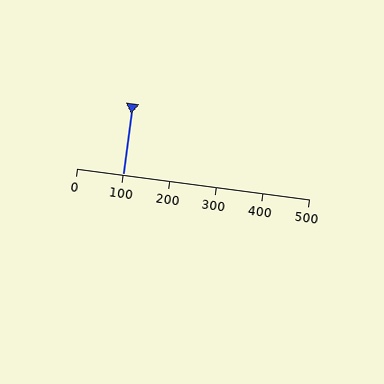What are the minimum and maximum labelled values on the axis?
The axis runs from 0 to 500.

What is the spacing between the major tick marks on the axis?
The major ticks are spaced 100 apart.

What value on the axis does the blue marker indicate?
The marker indicates approximately 100.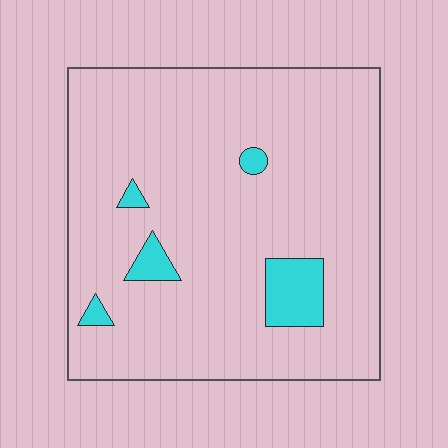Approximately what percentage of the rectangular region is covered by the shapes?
Approximately 10%.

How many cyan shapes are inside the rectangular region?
5.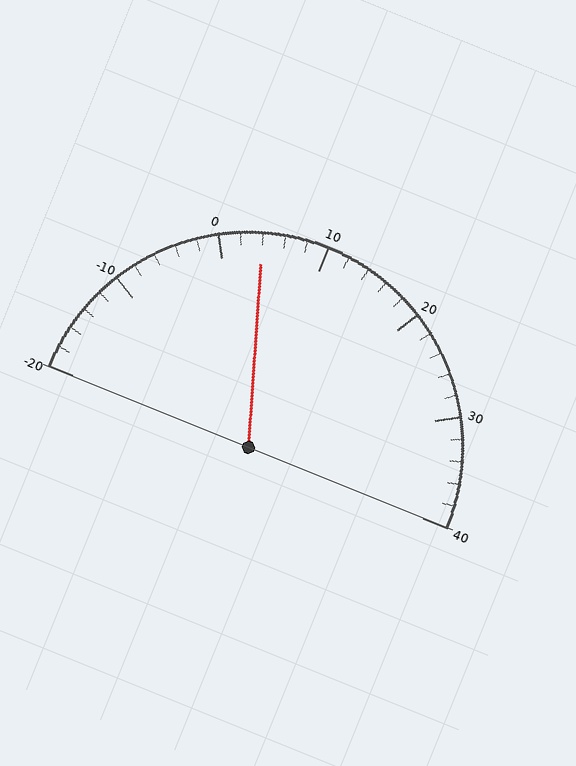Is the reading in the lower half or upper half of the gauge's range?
The reading is in the lower half of the range (-20 to 40).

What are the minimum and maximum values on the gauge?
The gauge ranges from -20 to 40.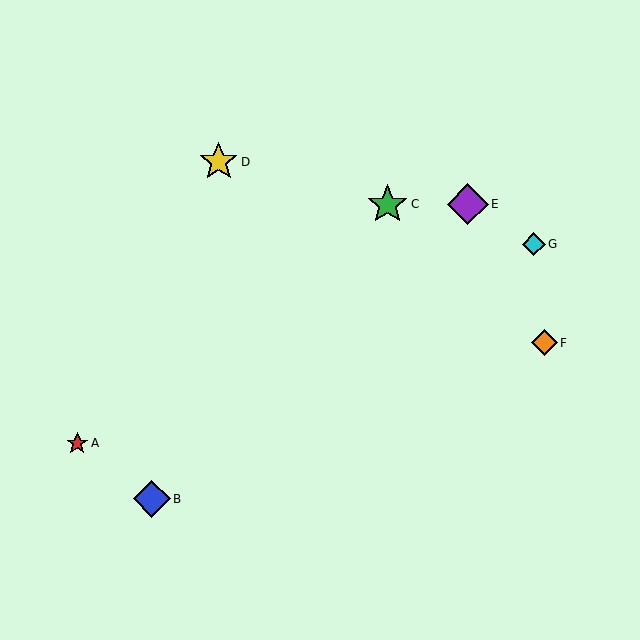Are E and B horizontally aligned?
No, E is at y≈204 and B is at y≈499.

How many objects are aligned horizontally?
2 objects (C, E) are aligned horizontally.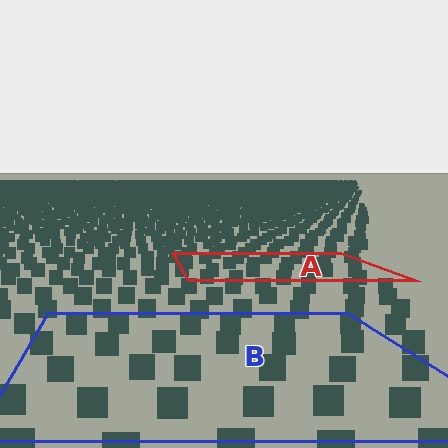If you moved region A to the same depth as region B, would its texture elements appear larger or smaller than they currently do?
They would appear larger. At a closer depth, the same texture elements are projected at a bigger on-screen size.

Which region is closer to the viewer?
Region B is closer. The texture elements there are larger and more spread out.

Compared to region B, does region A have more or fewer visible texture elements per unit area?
Region A has more texture elements per unit area — they are packed more densely because it is farther away.